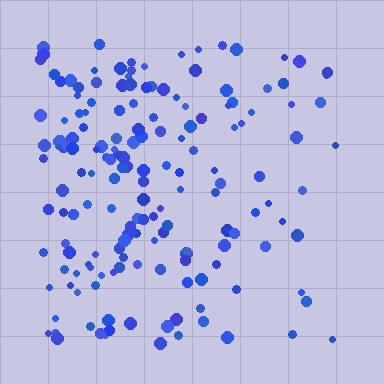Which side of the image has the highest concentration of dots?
The left.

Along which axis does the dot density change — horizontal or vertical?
Horizontal.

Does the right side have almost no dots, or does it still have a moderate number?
Still a moderate number, just noticeably fewer than the left.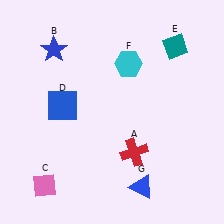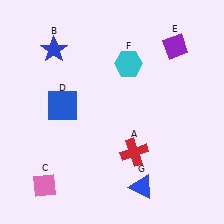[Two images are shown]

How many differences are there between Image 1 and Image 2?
There is 1 difference between the two images.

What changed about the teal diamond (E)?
In Image 1, E is teal. In Image 2, it changed to purple.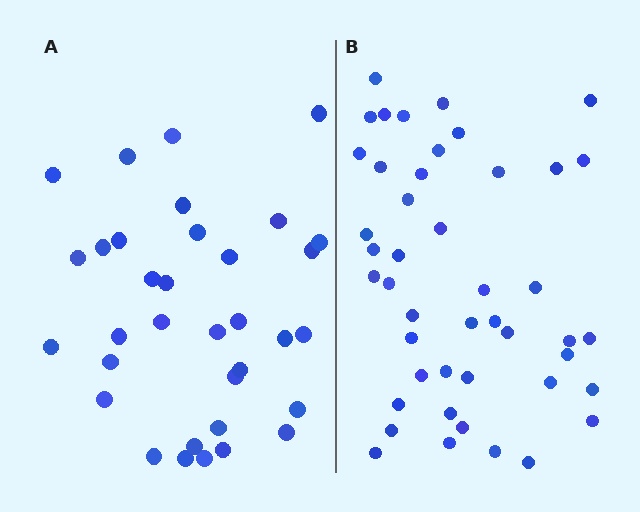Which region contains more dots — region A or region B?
Region B (the right region) has more dots.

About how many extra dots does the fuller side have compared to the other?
Region B has roughly 12 or so more dots than region A.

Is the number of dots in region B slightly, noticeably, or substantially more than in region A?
Region B has noticeably more, but not dramatically so. The ratio is roughly 1.3 to 1.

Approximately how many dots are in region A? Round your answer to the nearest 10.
About 30 dots. (The exact count is 34, which rounds to 30.)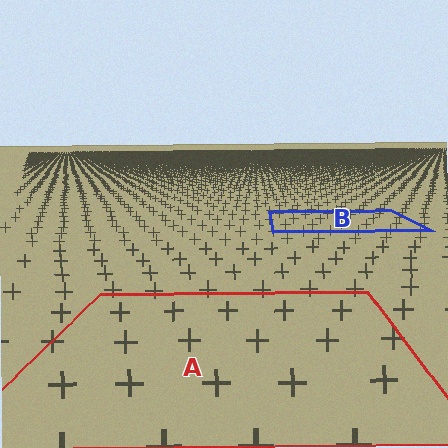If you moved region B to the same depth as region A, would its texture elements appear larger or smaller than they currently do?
They would appear larger. At a closer depth, the same texture elements are projected at a bigger on-screen size.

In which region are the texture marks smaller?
The texture marks are smaller in region B, because it is farther away.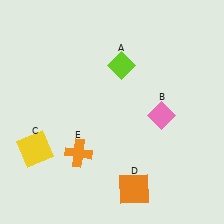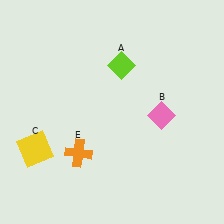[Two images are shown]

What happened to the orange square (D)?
The orange square (D) was removed in Image 2. It was in the bottom-right area of Image 1.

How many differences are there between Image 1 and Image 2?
There is 1 difference between the two images.